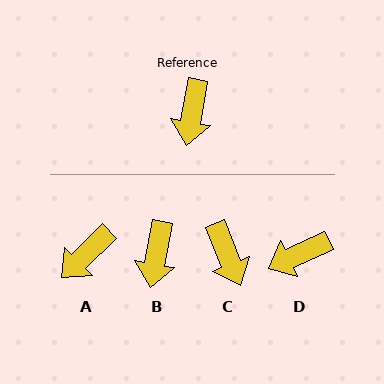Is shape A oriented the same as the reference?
No, it is off by about 35 degrees.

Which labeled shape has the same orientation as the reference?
B.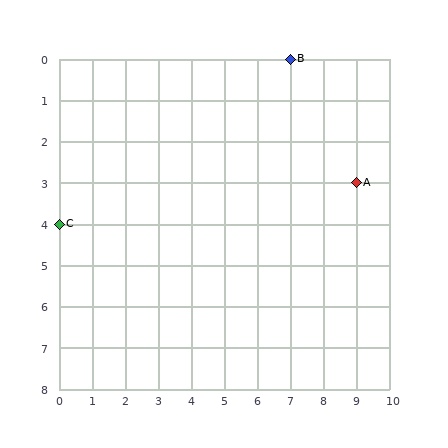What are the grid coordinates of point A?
Point A is at grid coordinates (9, 3).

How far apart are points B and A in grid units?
Points B and A are 2 columns and 3 rows apart (about 3.6 grid units diagonally).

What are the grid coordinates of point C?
Point C is at grid coordinates (0, 4).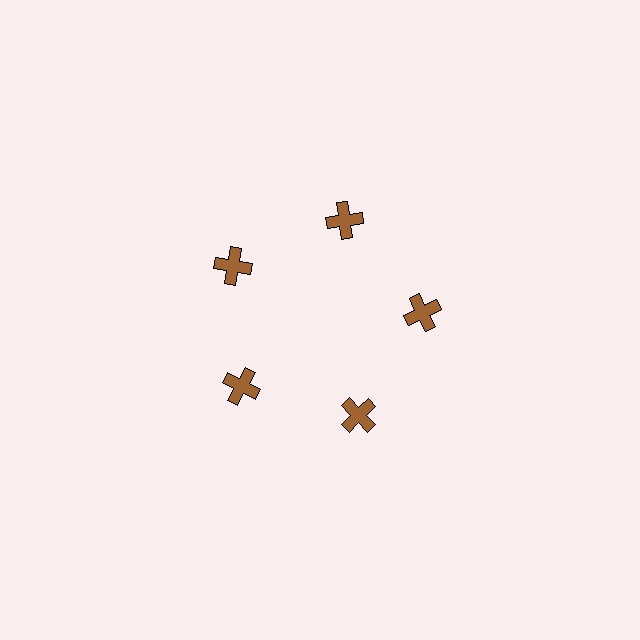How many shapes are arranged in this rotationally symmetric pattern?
There are 5 shapes, arranged in 5 groups of 1.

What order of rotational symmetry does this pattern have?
This pattern has 5-fold rotational symmetry.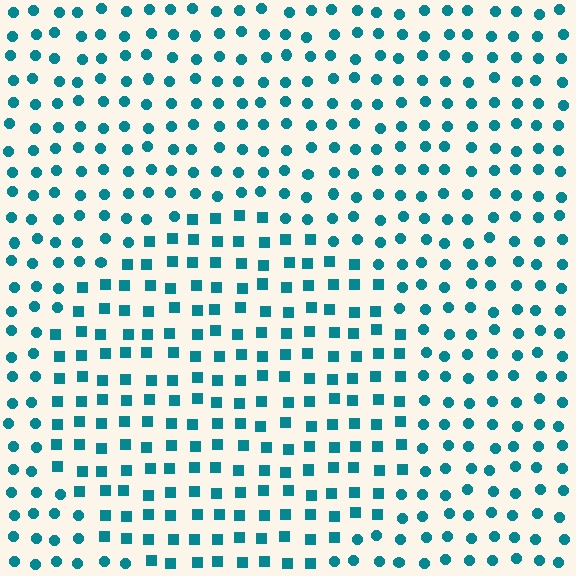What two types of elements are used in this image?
The image uses squares inside the circle region and circles outside it.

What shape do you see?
I see a circle.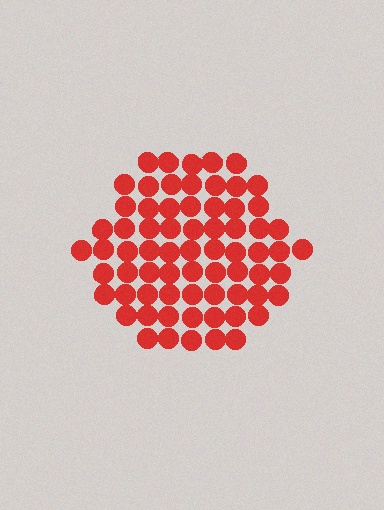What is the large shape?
The large shape is a hexagon.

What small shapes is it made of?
It is made of small circles.